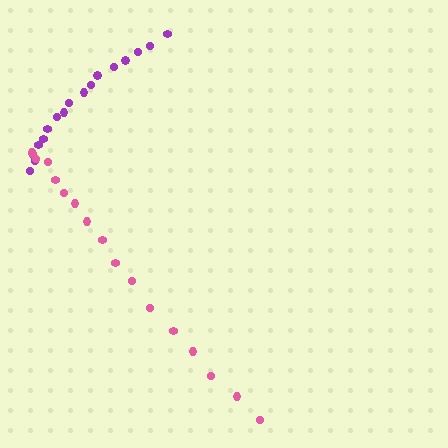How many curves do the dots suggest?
There are 2 distinct paths.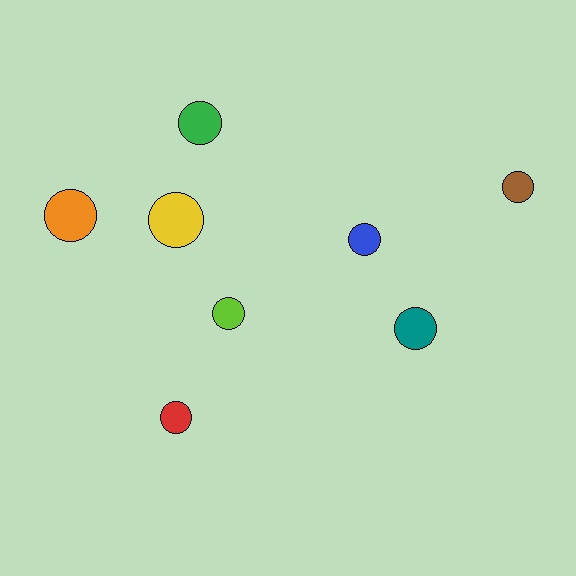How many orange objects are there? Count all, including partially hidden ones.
There is 1 orange object.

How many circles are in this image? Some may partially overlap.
There are 8 circles.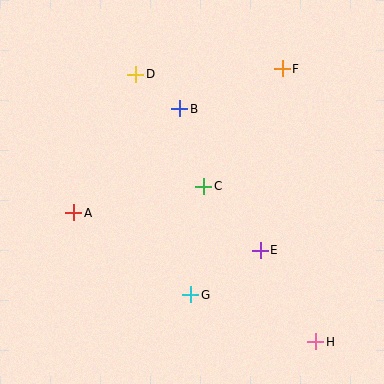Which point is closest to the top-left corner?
Point D is closest to the top-left corner.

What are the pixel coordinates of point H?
Point H is at (316, 342).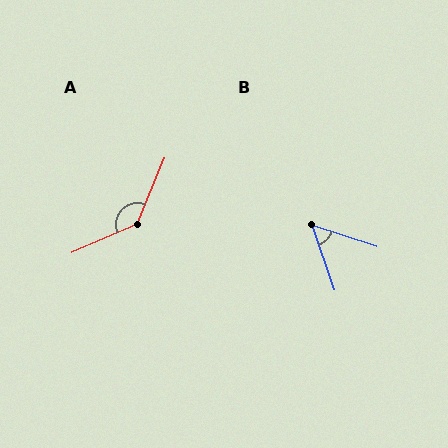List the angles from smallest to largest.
B (53°), A (135°).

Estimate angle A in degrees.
Approximately 135 degrees.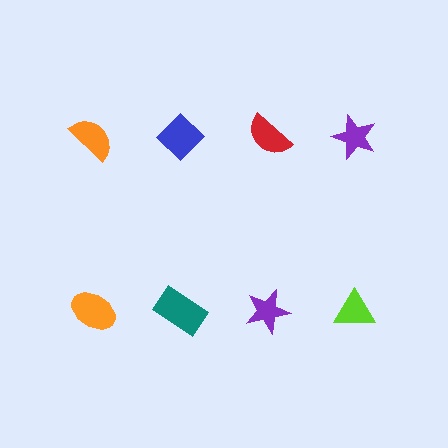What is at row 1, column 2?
A blue diamond.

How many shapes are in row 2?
4 shapes.